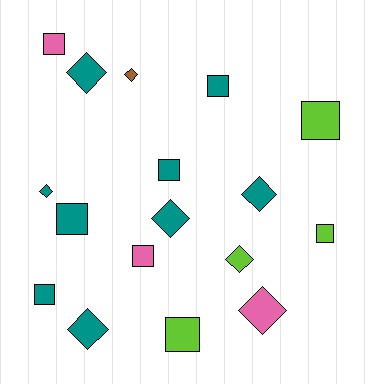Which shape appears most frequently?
Square, with 9 objects.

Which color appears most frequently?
Teal, with 9 objects.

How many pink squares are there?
There are 2 pink squares.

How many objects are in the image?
There are 17 objects.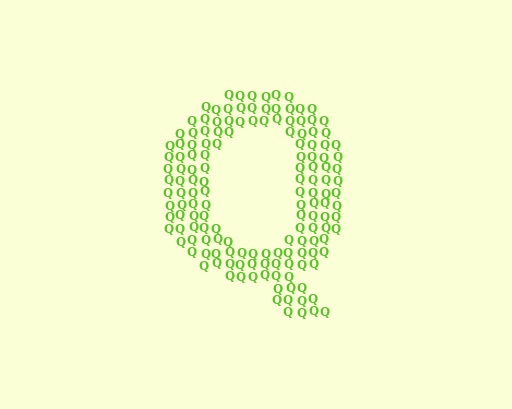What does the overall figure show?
The overall figure shows the letter Q.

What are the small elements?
The small elements are letter Q's.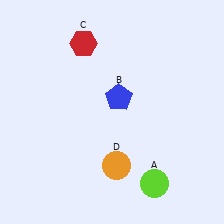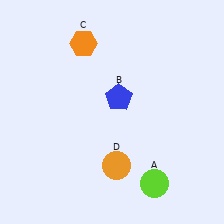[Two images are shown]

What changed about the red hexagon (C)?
In Image 1, C is red. In Image 2, it changed to orange.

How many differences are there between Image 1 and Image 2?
There is 1 difference between the two images.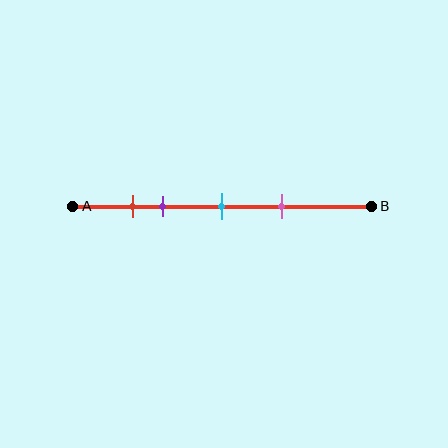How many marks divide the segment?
There are 4 marks dividing the segment.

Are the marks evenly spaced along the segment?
No, the marks are not evenly spaced.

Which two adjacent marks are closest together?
The red and purple marks are the closest adjacent pair.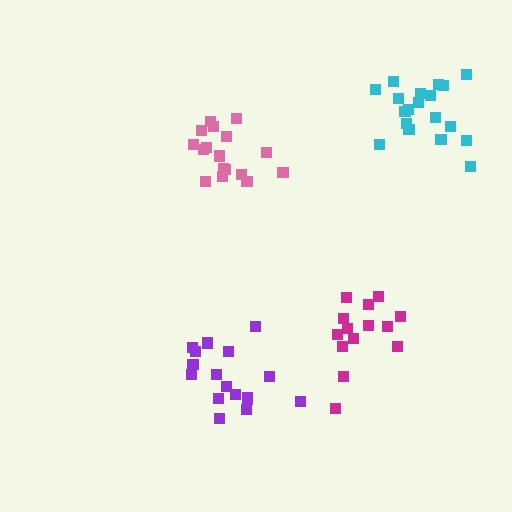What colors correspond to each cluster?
The clusters are colored: pink, magenta, cyan, purple.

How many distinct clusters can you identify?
There are 4 distinct clusters.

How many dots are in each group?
Group 1: 17 dots, Group 2: 14 dots, Group 3: 19 dots, Group 4: 17 dots (67 total).